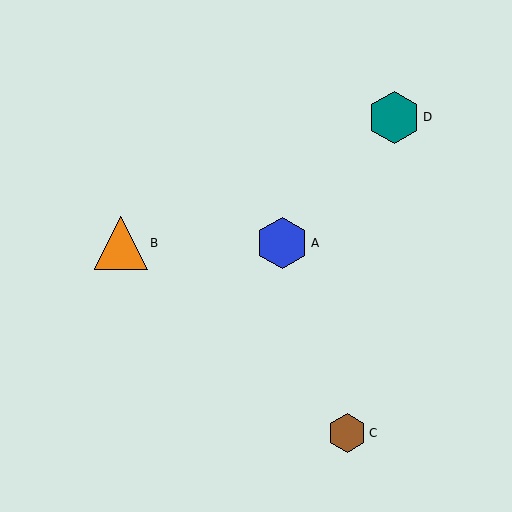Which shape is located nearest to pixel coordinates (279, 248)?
The blue hexagon (labeled A) at (282, 243) is nearest to that location.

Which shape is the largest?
The orange triangle (labeled B) is the largest.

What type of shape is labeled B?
Shape B is an orange triangle.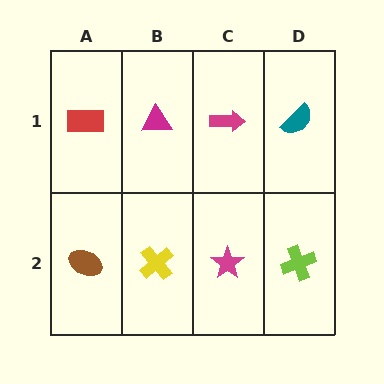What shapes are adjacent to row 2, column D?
A teal semicircle (row 1, column D), a magenta star (row 2, column C).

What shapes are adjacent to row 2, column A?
A red rectangle (row 1, column A), a yellow cross (row 2, column B).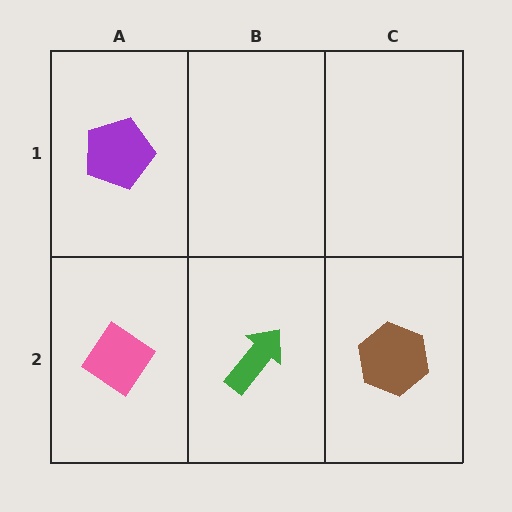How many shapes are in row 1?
1 shape.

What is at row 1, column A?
A purple pentagon.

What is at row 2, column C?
A brown hexagon.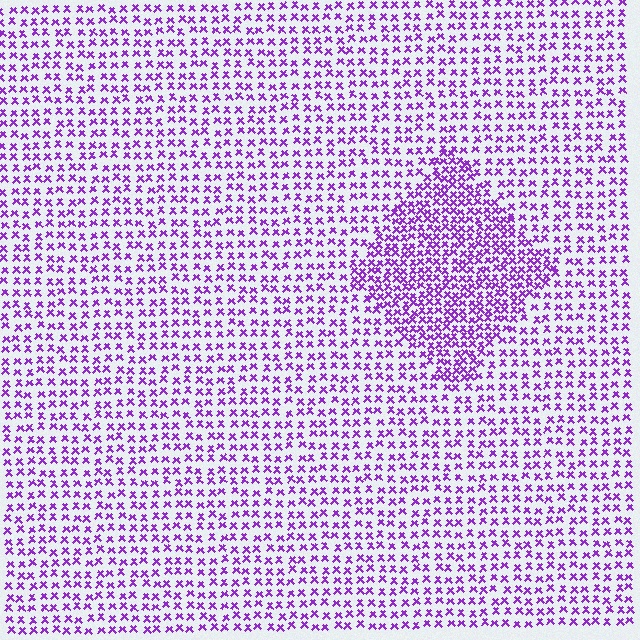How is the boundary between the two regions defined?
The boundary is defined by a change in element density (approximately 1.8x ratio). All elements are the same color, size, and shape.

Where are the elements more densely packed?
The elements are more densely packed inside the diamond boundary.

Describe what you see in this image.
The image contains small purple elements arranged at two different densities. A diamond-shaped region is visible where the elements are more densely packed than the surrounding area.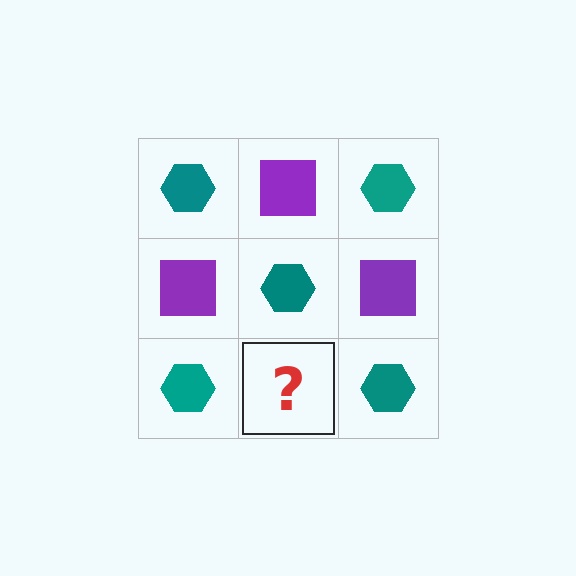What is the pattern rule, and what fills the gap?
The rule is that it alternates teal hexagon and purple square in a checkerboard pattern. The gap should be filled with a purple square.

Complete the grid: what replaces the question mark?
The question mark should be replaced with a purple square.